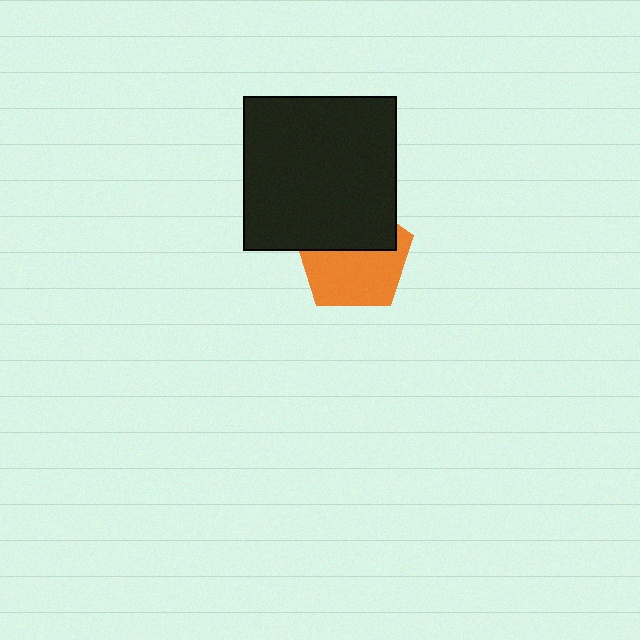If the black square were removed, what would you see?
You would see the complete orange pentagon.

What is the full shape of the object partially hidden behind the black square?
The partially hidden object is an orange pentagon.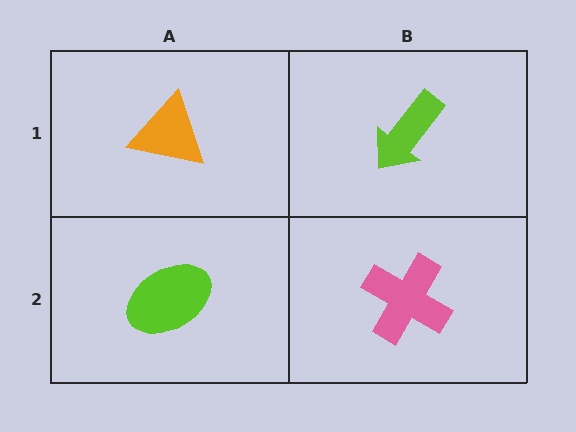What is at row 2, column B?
A pink cross.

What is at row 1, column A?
An orange triangle.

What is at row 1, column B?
A lime arrow.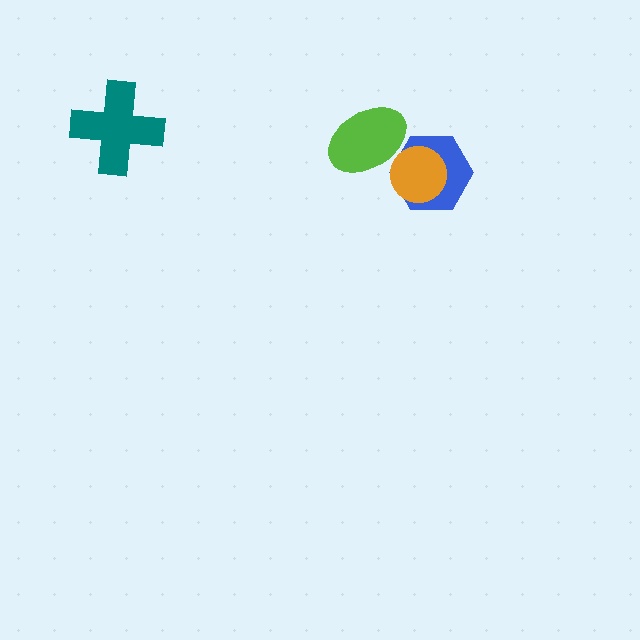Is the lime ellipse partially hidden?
No, no other shape covers it.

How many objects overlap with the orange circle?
2 objects overlap with the orange circle.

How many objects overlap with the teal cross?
0 objects overlap with the teal cross.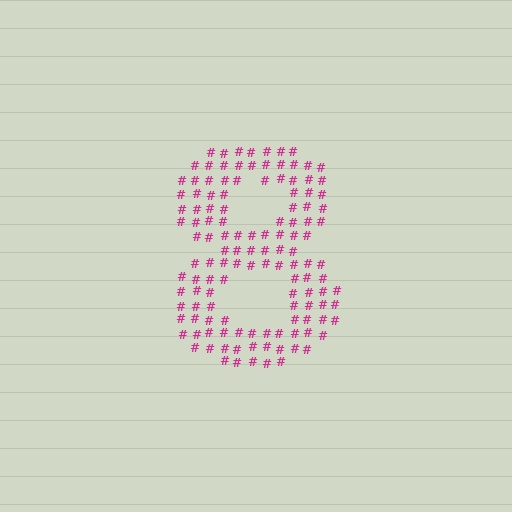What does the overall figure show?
The overall figure shows the digit 8.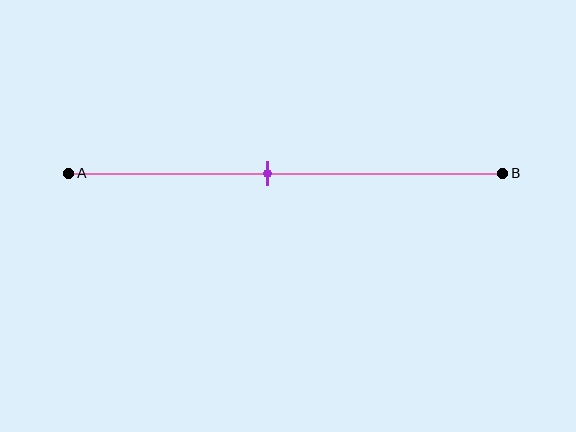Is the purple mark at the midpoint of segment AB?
No, the mark is at about 45% from A, not at the 50% midpoint.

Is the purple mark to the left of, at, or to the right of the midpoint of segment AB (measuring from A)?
The purple mark is to the left of the midpoint of segment AB.